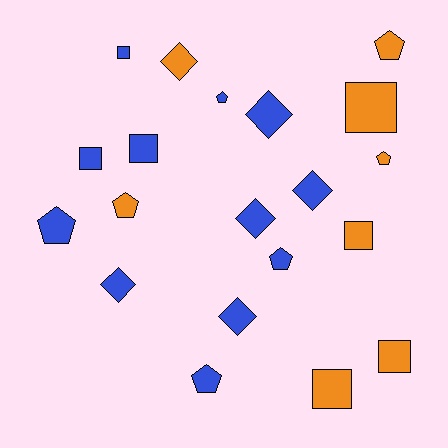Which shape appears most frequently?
Square, with 7 objects.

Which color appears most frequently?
Blue, with 12 objects.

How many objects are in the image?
There are 20 objects.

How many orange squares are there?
There are 4 orange squares.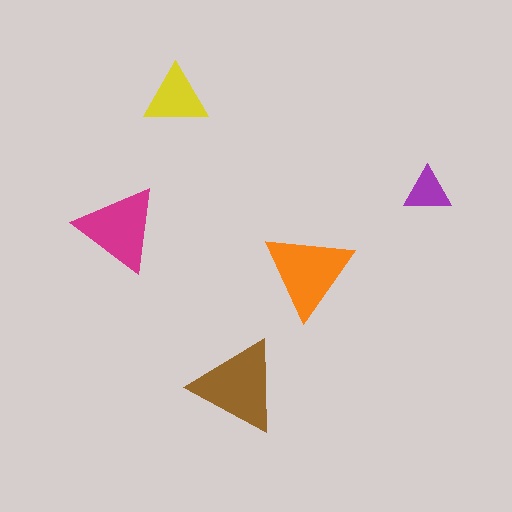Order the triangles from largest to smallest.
the brown one, the orange one, the magenta one, the yellow one, the purple one.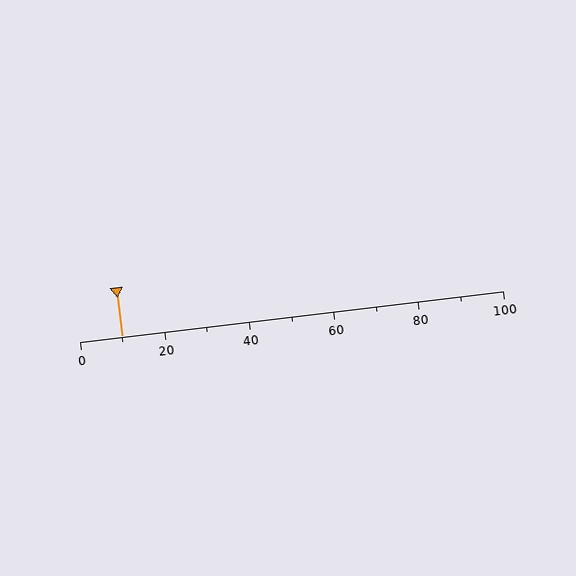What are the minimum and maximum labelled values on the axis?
The axis runs from 0 to 100.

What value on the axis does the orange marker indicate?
The marker indicates approximately 10.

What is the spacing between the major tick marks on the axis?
The major ticks are spaced 20 apart.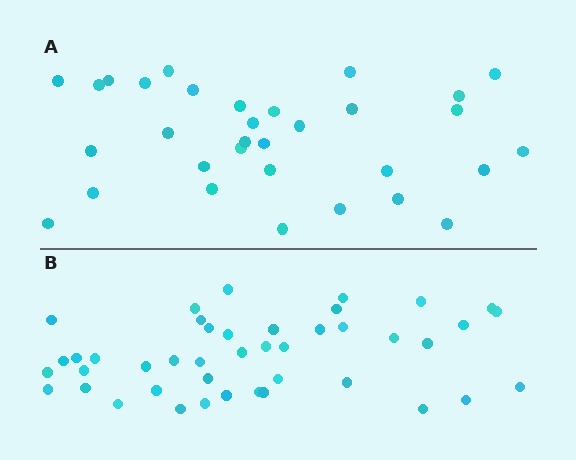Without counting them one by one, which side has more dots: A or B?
Region B (the bottom region) has more dots.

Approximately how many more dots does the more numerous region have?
Region B has roughly 12 or so more dots than region A.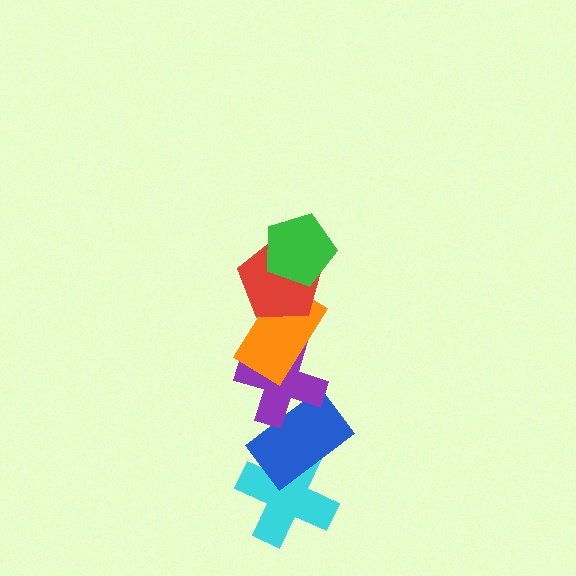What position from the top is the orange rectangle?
The orange rectangle is 3rd from the top.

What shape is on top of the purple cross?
The orange rectangle is on top of the purple cross.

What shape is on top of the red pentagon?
The green pentagon is on top of the red pentagon.